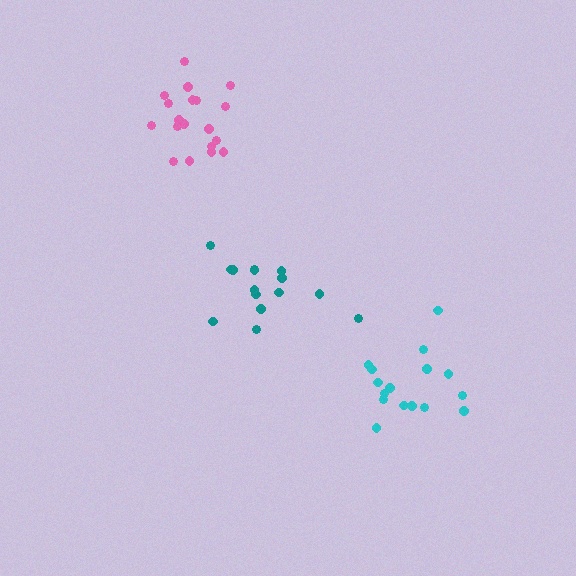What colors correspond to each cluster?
The clusters are colored: teal, cyan, pink.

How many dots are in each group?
Group 1: 15 dots, Group 2: 16 dots, Group 3: 19 dots (50 total).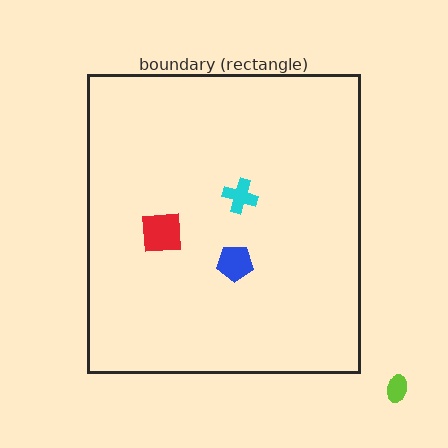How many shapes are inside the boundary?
3 inside, 1 outside.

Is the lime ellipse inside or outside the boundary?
Outside.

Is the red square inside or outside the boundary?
Inside.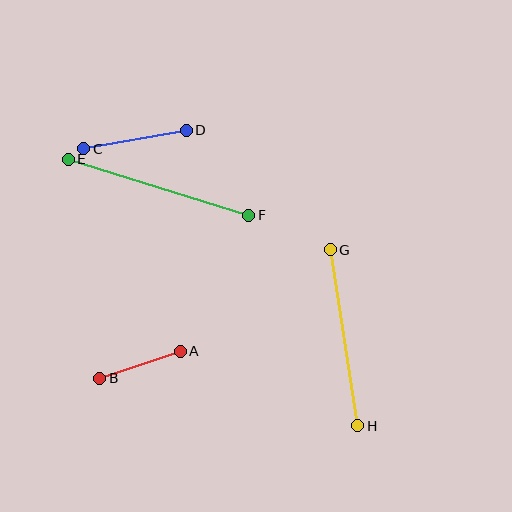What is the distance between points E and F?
The distance is approximately 189 pixels.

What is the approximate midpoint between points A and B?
The midpoint is at approximately (140, 365) pixels.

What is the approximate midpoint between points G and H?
The midpoint is at approximately (344, 338) pixels.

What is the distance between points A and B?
The distance is approximately 85 pixels.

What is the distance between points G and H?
The distance is approximately 178 pixels.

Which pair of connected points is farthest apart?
Points E and F are farthest apart.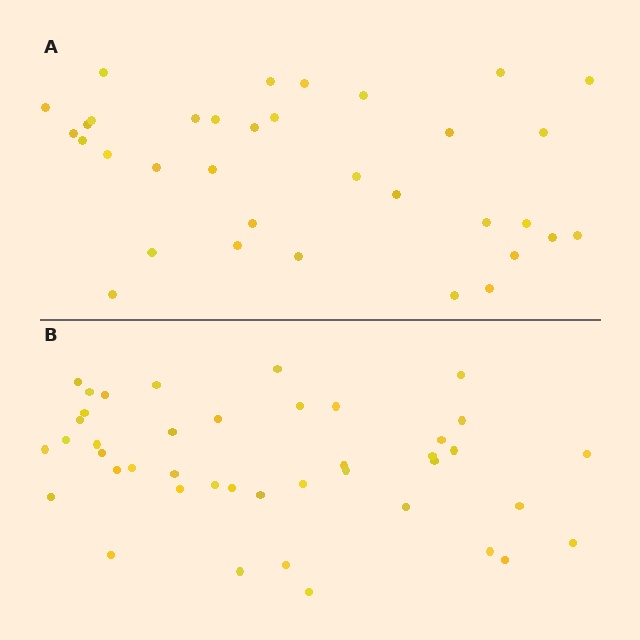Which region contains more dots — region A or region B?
Region B (the bottom region) has more dots.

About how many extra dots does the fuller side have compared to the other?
Region B has roughly 8 or so more dots than region A.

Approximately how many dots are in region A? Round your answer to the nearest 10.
About 30 dots. (The exact count is 34, which rounds to 30.)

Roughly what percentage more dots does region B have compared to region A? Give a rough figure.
About 25% more.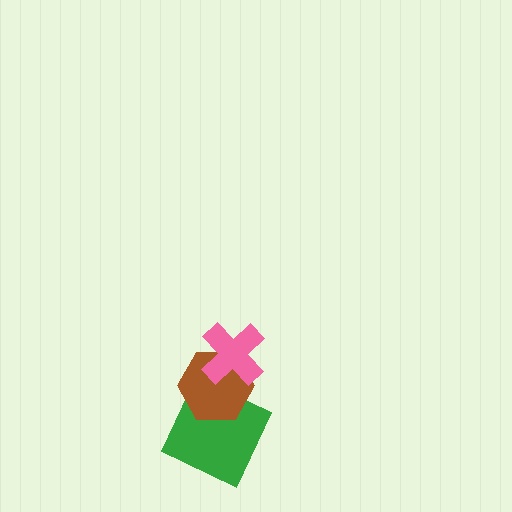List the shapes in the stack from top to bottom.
From top to bottom: the pink cross, the brown hexagon, the green square.